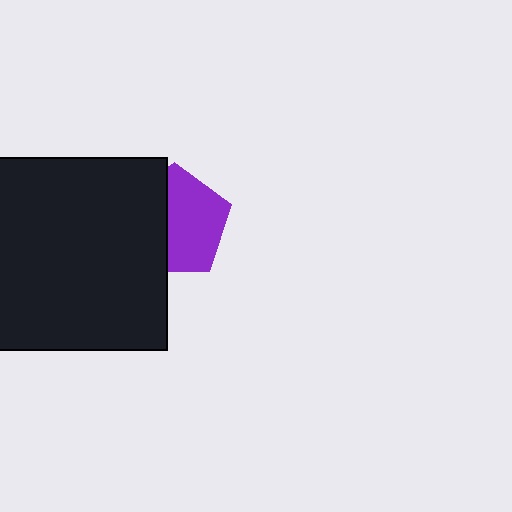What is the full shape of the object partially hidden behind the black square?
The partially hidden object is a purple pentagon.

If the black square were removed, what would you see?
You would see the complete purple pentagon.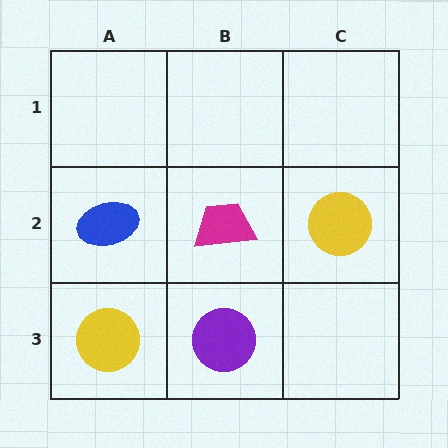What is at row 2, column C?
A yellow circle.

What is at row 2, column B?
A magenta trapezoid.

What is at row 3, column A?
A yellow circle.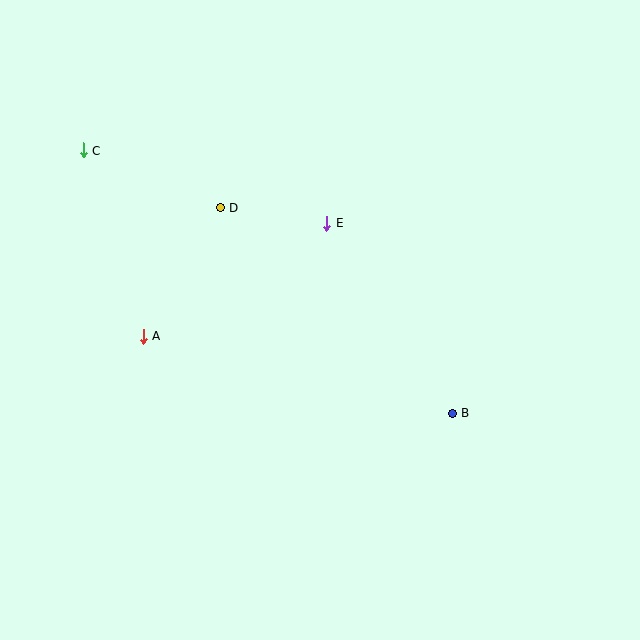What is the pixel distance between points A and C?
The distance between A and C is 195 pixels.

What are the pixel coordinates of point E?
Point E is at (327, 223).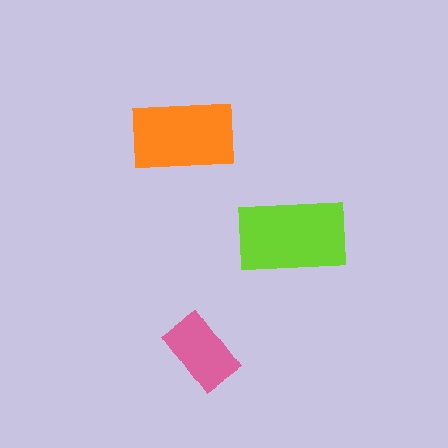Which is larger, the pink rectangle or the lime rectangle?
The lime one.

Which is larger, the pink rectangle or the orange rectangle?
The orange one.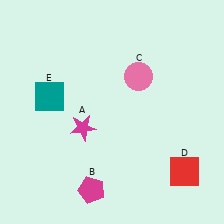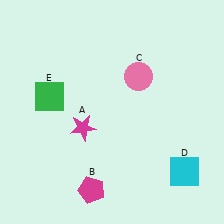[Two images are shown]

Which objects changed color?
D changed from red to cyan. E changed from teal to green.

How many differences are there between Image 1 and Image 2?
There are 2 differences between the two images.